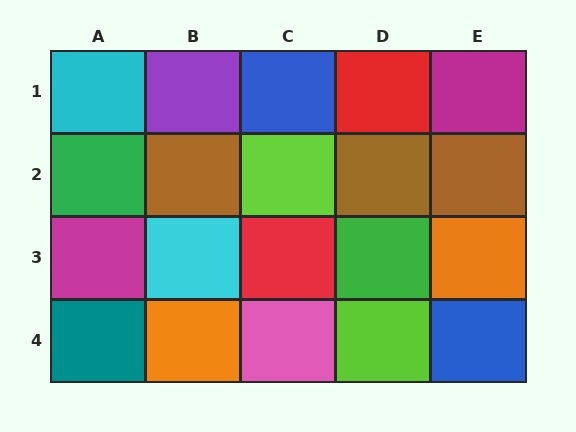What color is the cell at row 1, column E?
Magenta.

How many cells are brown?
3 cells are brown.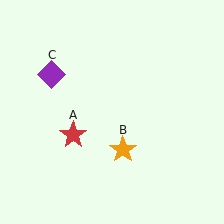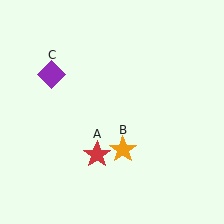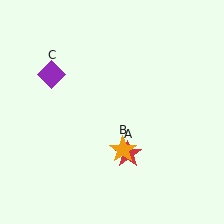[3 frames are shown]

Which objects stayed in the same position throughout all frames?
Orange star (object B) and purple diamond (object C) remained stationary.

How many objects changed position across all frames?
1 object changed position: red star (object A).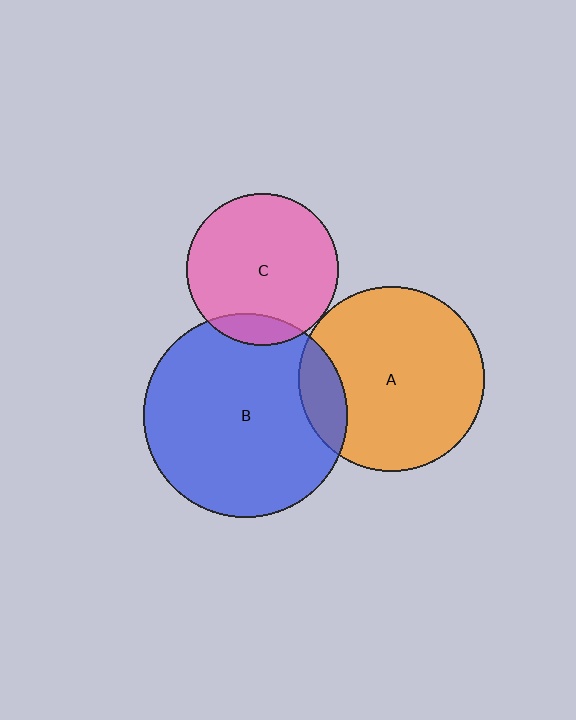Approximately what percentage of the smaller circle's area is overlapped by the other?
Approximately 15%.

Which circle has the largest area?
Circle B (blue).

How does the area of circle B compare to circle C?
Approximately 1.8 times.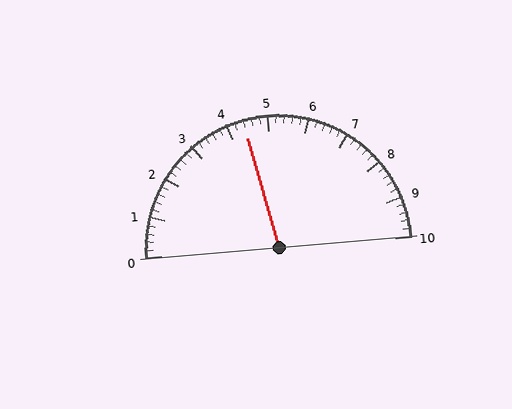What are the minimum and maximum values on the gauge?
The gauge ranges from 0 to 10.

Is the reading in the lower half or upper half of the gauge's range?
The reading is in the lower half of the range (0 to 10).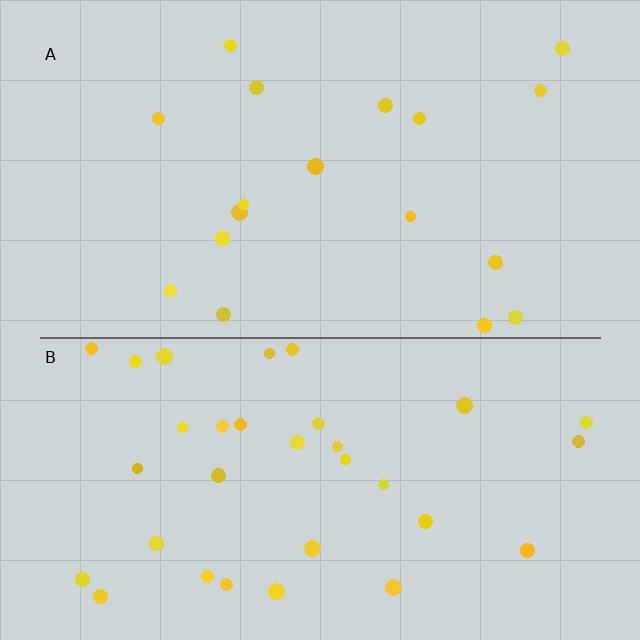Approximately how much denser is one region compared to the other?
Approximately 1.9× — region B over region A.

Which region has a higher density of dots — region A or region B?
B (the bottom).